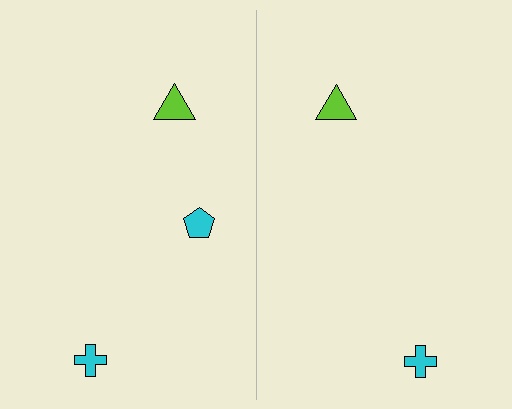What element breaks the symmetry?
A cyan pentagon is missing from the right side.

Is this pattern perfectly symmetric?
No, the pattern is not perfectly symmetric. A cyan pentagon is missing from the right side.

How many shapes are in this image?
There are 5 shapes in this image.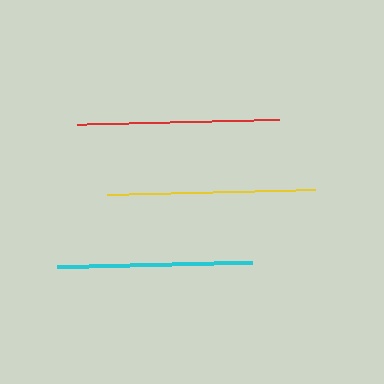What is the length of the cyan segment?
The cyan segment is approximately 195 pixels long.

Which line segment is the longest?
The yellow line is the longest at approximately 209 pixels.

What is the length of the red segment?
The red segment is approximately 202 pixels long.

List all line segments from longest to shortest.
From longest to shortest: yellow, red, cyan.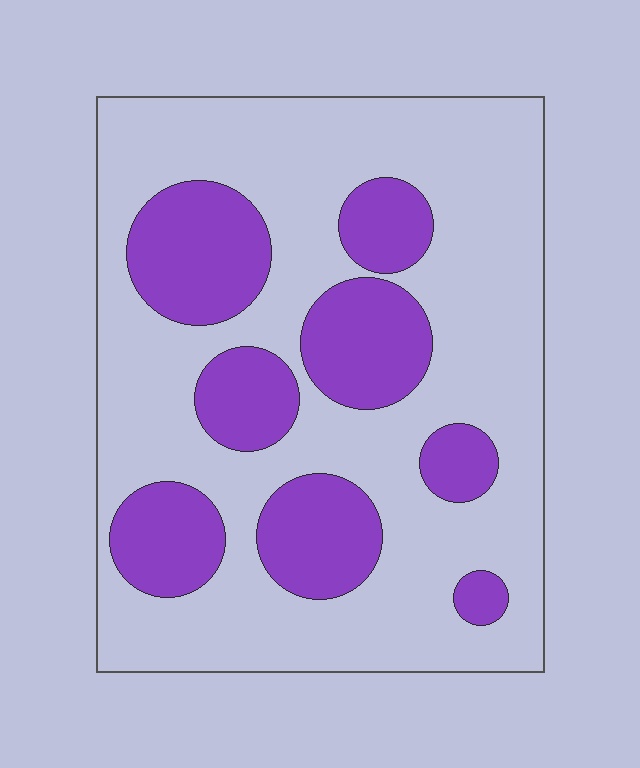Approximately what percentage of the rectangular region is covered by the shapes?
Approximately 30%.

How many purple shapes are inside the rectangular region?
8.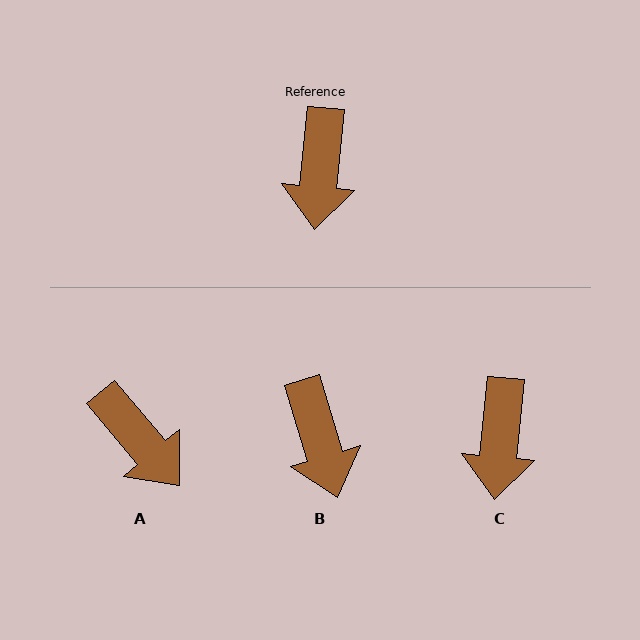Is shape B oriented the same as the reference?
No, it is off by about 22 degrees.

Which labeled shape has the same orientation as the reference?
C.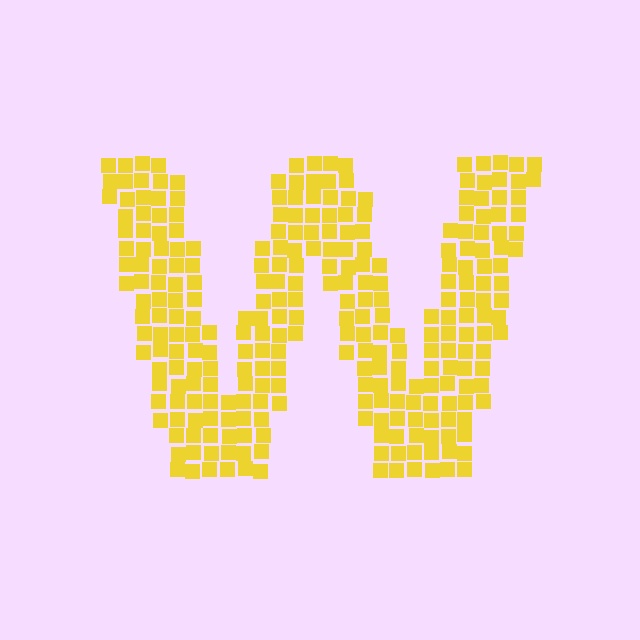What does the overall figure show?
The overall figure shows the letter W.